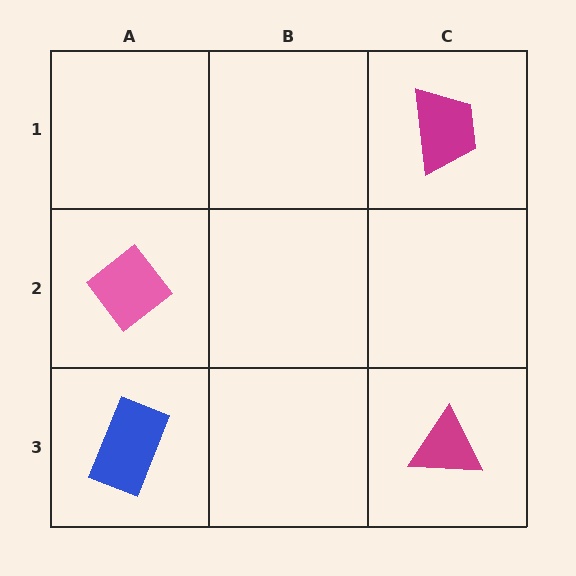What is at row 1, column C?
A magenta trapezoid.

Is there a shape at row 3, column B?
No, that cell is empty.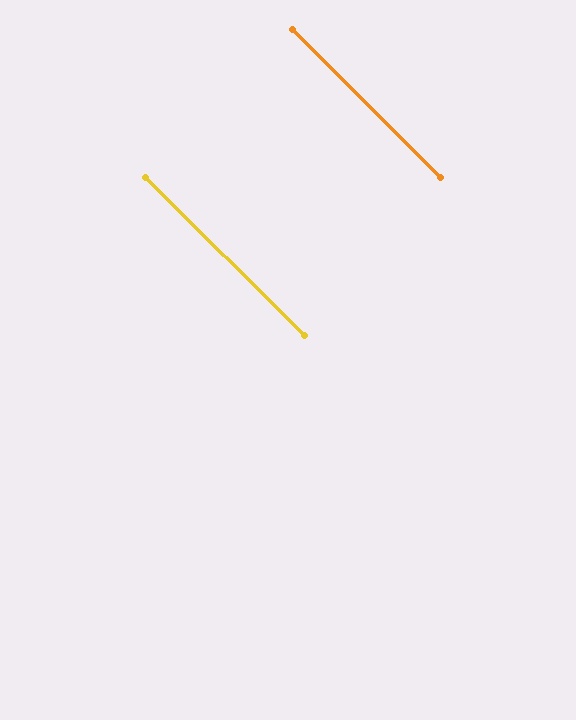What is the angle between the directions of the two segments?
Approximately 0 degrees.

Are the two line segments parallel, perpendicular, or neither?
Parallel — their directions differ by only 0.3°.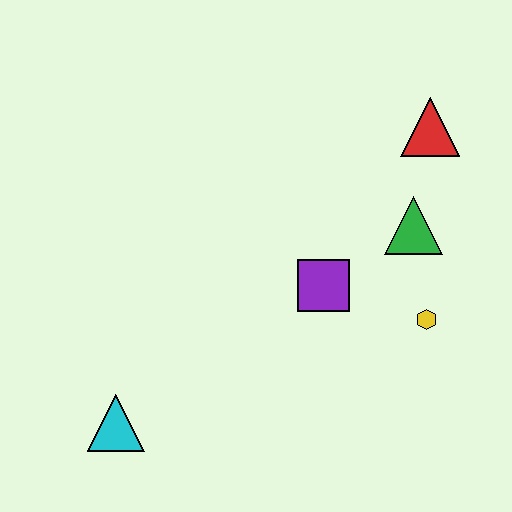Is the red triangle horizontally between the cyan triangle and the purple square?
No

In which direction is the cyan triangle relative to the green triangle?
The cyan triangle is to the left of the green triangle.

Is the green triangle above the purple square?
Yes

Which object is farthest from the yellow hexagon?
The cyan triangle is farthest from the yellow hexagon.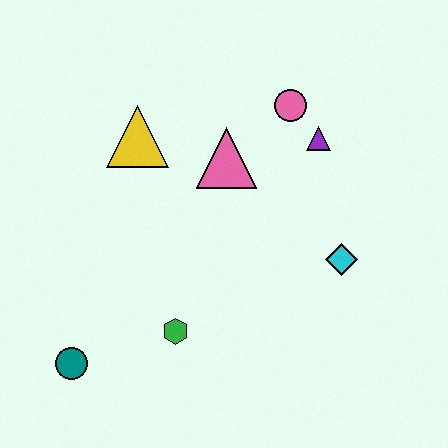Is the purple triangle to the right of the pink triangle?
Yes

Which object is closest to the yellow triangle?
The pink triangle is closest to the yellow triangle.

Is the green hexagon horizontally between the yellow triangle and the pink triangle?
Yes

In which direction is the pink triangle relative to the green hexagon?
The pink triangle is above the green hexagon.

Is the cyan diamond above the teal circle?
Yes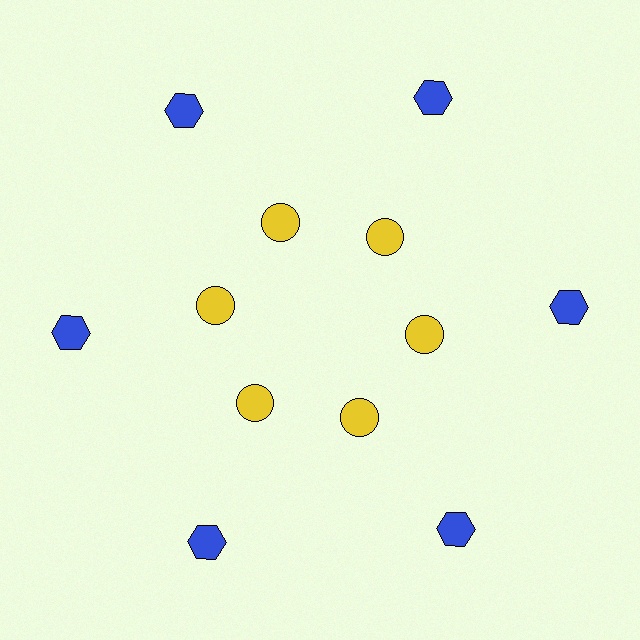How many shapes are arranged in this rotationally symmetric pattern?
There are 12 shapes, arranged in 6 groups of 2.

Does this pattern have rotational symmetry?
Yes, this pattern has 6-fold rotational symmetry. It looks the same after rotating 60 degrees around the center.